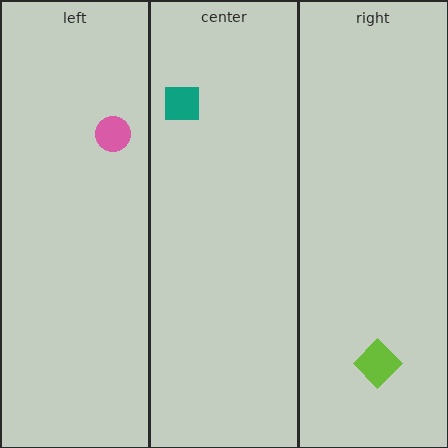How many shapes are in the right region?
1.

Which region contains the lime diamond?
The right region.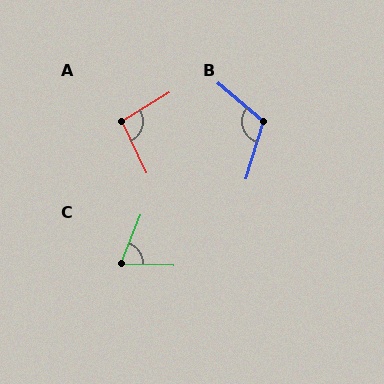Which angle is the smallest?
C, at approximately 69 degrees.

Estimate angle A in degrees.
Approximately 96 degrees.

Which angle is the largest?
B, at approximately 114 degrees.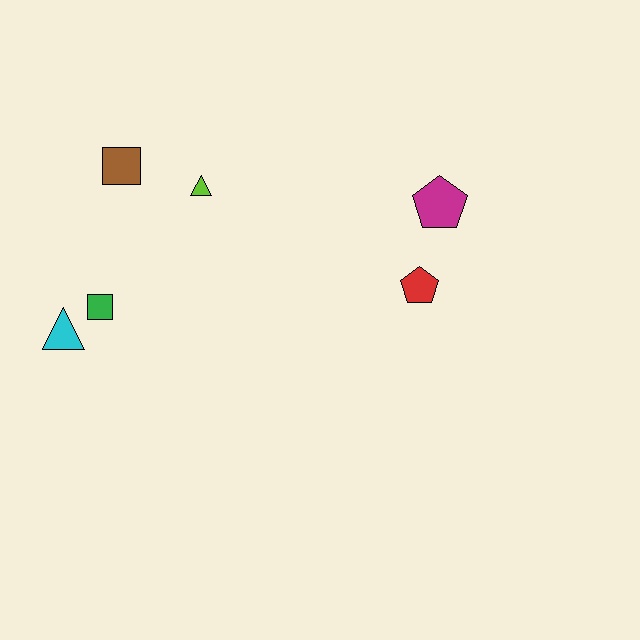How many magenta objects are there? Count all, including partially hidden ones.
There is 1 magenta object.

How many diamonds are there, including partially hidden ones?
There are no diamonds.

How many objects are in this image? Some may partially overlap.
There are 6 objects.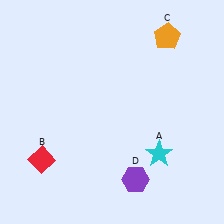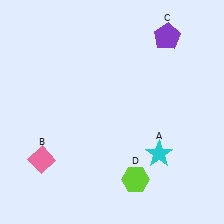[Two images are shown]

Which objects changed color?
B changed from red to pink. C changed from orange to purple. D changed from purple to lime.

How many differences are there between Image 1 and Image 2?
There are 3 differences between the two images.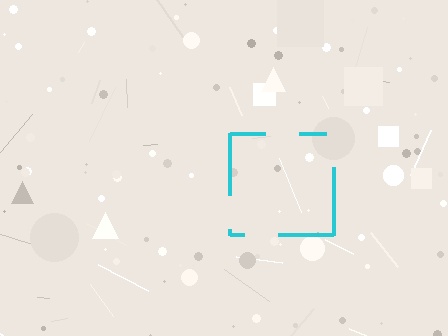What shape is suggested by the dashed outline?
The dashed outline suggests a square.